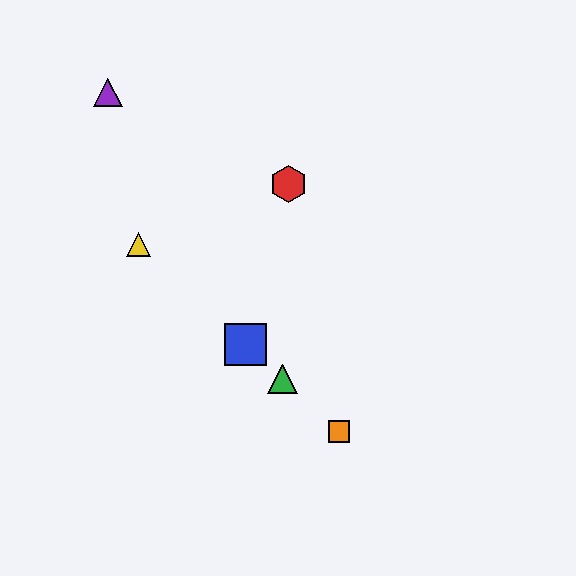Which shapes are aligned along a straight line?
The blue square, the green triangle, the yellow triangle, the orange square are aligned along a straight line.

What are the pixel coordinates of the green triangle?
The green triangle is at (282, 379).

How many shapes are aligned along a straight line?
4 shapes (the blue square, the green triangle, the yellow triangle, the orange square) are aligned along a straight line.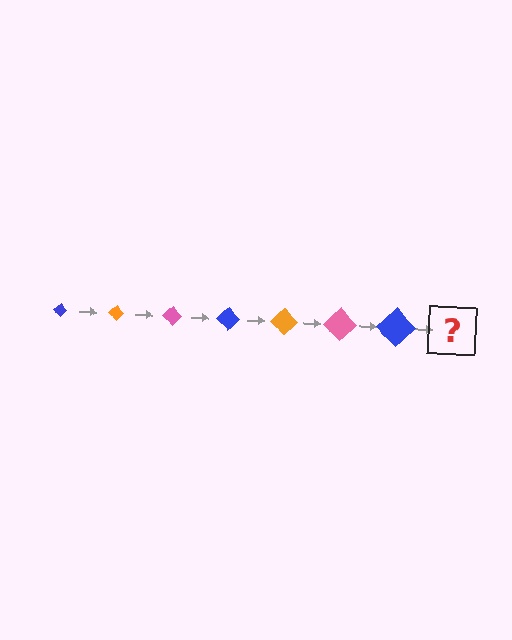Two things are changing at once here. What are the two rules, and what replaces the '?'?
The two rules are that the diamond grows larger each step and the color cycles through blue, orange, and pink. The '?' should be an orange diamond, larger than the previous one.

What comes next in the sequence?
The next element should be an orange diamond, larger than the previous one.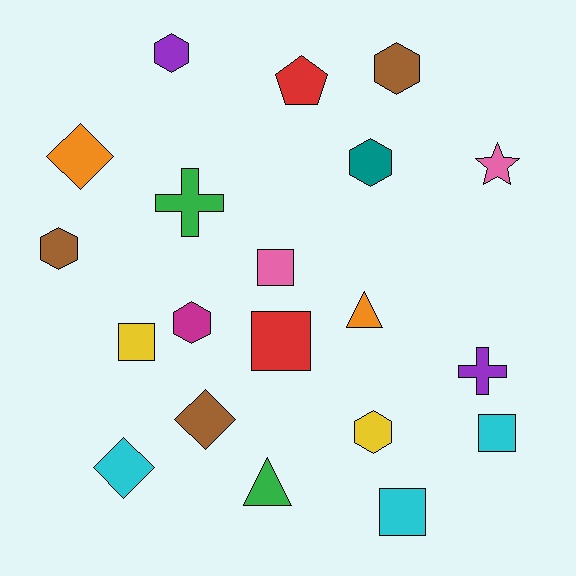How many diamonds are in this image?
There are 3 diamonds.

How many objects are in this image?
There are 20 objects.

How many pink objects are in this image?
There are 2 pink objects.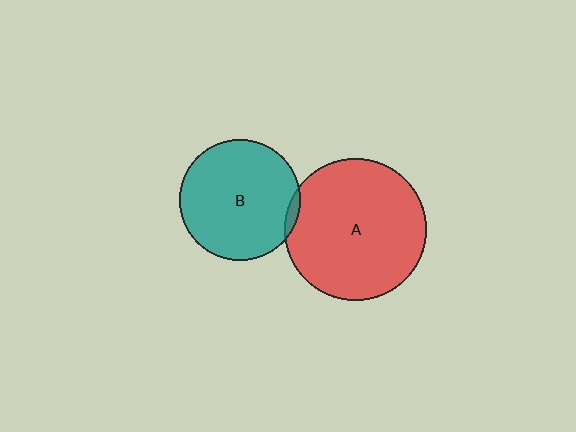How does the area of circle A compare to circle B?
Approximately 1.4 times.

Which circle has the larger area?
Circle A (red).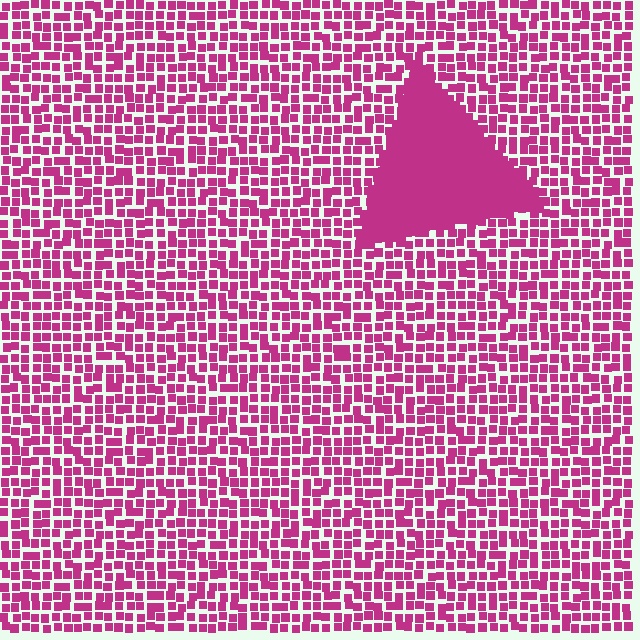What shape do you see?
I see a triangle.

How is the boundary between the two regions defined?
The boundary is defined by a change in element density (approximately 3.0x ratio). All elements are the same color, size, and shape.